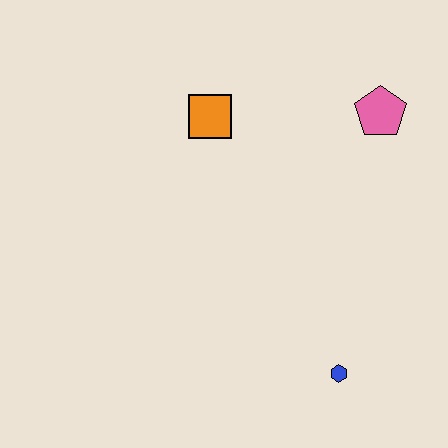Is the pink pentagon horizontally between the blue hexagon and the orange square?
No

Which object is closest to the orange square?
The pink pentagon is closest to the orange square.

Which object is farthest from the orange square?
The blue hexagon is farthest from the orange square.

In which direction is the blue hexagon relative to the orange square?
The blue hexagon is below the orange square.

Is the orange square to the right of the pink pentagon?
No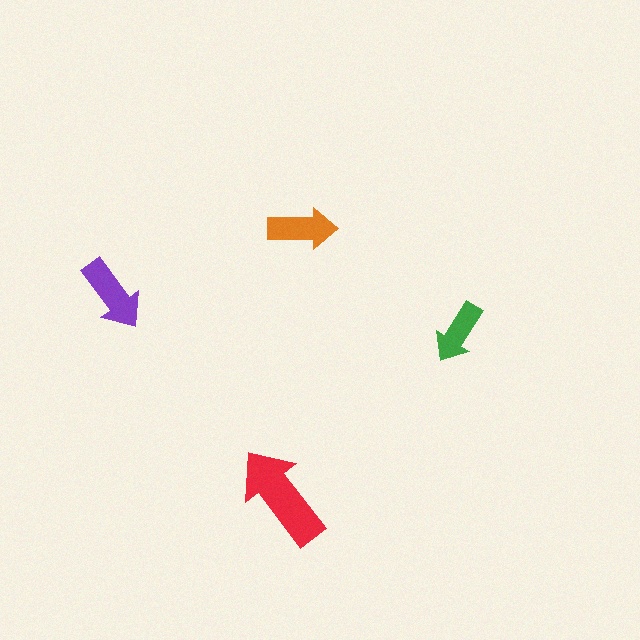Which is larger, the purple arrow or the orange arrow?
The purple one.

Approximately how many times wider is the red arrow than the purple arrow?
About 1.5 times wider.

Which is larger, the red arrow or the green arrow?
The red one.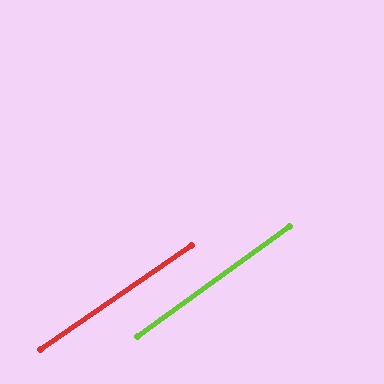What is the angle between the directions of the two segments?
Approximately 1 degree.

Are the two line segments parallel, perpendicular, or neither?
Parallel — their directions differ by only 1.2°.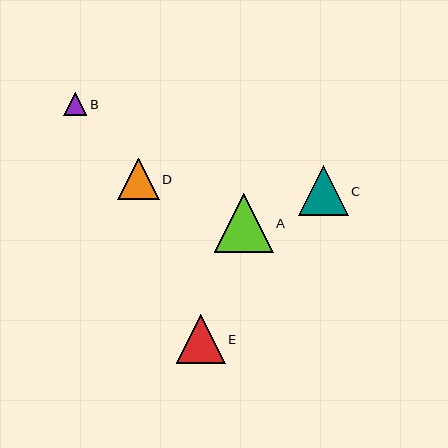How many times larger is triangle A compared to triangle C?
Triangle A is approximately 1.2 times the size of triangle C.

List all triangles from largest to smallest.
From largest to smallest: A, C, E, D, B.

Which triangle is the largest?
Triangle A is the largest with a size of approximately 59 pixels.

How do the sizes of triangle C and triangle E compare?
Triangle C and triangle E are approximately the same size.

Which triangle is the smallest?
Triangle B is the smallest with a size of approximately 23 pixels.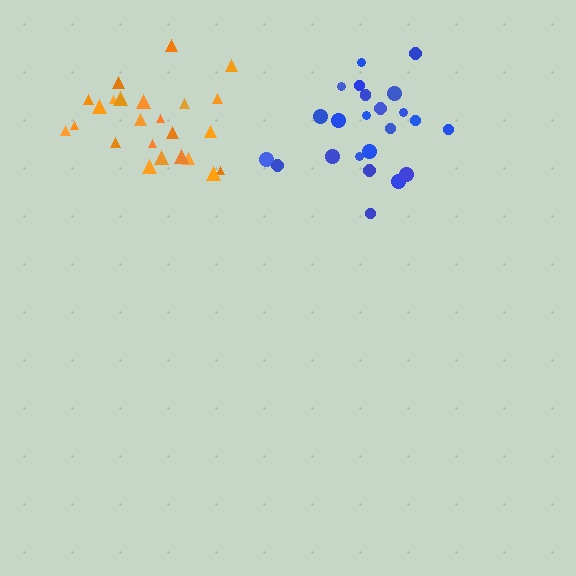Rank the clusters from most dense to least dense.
orange, blue.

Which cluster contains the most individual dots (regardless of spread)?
Orange (24).